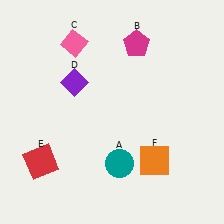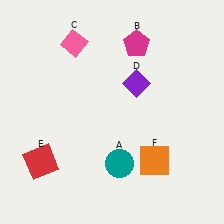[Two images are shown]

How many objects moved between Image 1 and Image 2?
1 object moved between the two images.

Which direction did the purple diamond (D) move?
The purple diamond (D) moved right.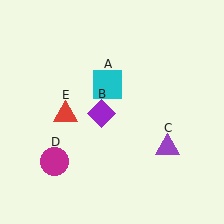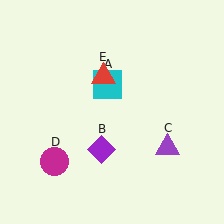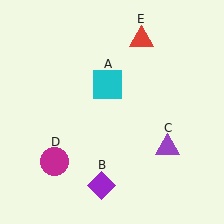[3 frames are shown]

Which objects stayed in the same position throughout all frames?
Cyan square (object A) and purple triangle (object C) and magenta circle (object D) remained stationary.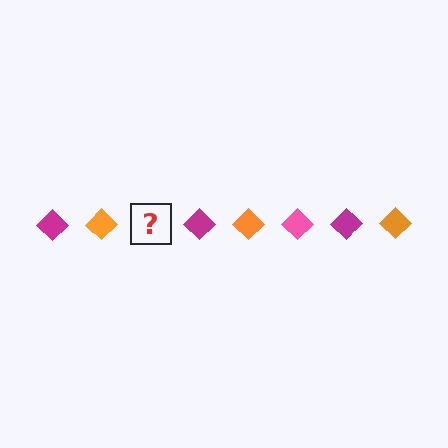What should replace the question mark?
The question mark should be replaced with a pink diamond.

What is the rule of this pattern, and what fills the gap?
The rule is that the pattern cycles through magenta, orange, pink diamonds. The gap should be filled with a pink diamond.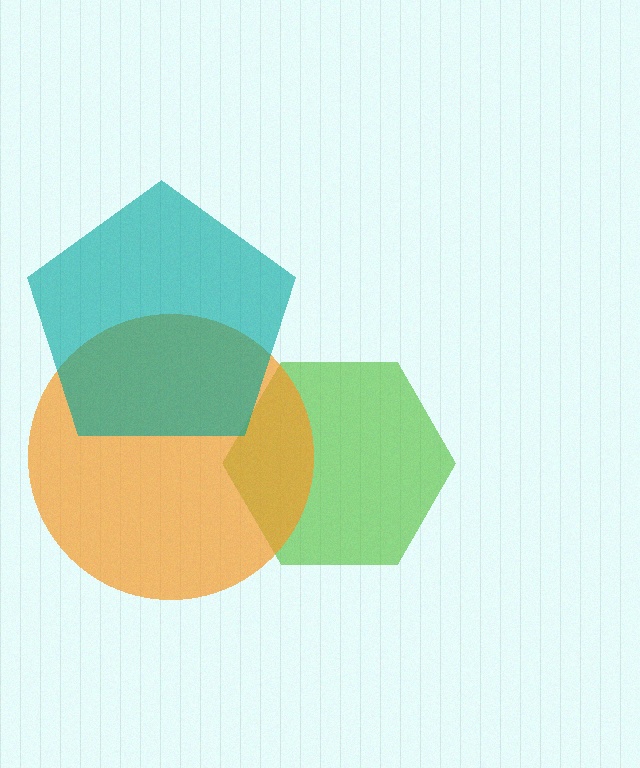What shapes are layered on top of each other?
The layered shapes are: a lime hexagon, an orange circle, a teal pentagon.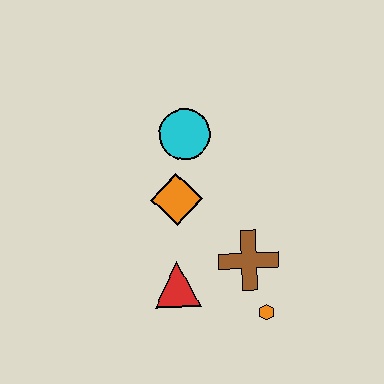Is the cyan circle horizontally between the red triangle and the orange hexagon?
Yes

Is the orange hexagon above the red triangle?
No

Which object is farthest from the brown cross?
The cyan circle is farthest from the brown cross.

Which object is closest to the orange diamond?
The cyan circle is closest to the orange diamond.